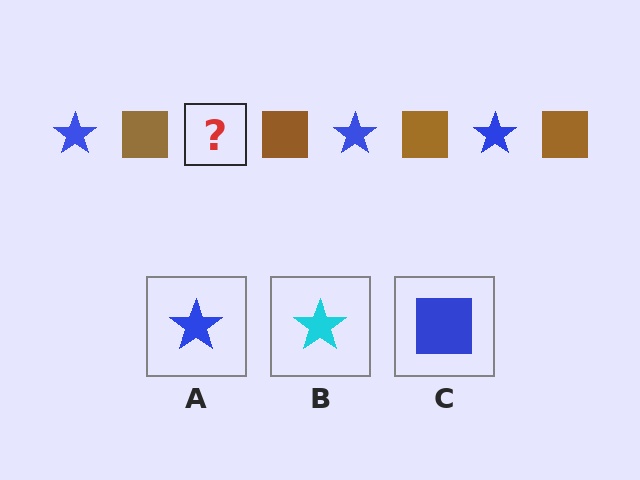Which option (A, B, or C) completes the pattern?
A.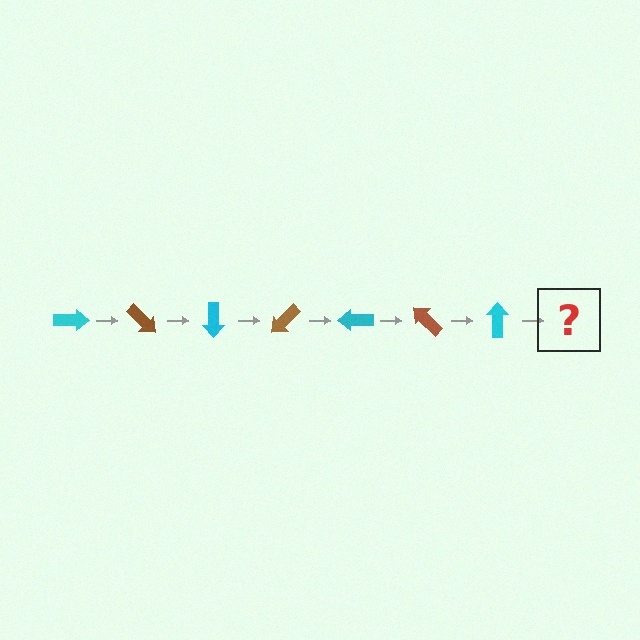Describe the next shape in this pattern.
It should be a brown arrow, rotated 315 degrees from the start.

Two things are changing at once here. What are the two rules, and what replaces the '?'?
The two rules are that it rotates 45 degrees each step and the color cycles through cyan and brown. The '?' should be a brown arrow, rotated 315 degrees from the start.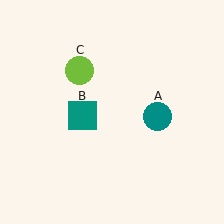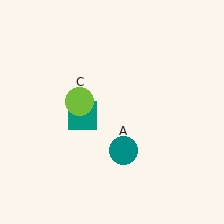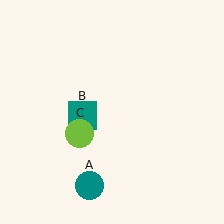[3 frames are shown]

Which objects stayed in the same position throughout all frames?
Teal square (object B) remained stationary.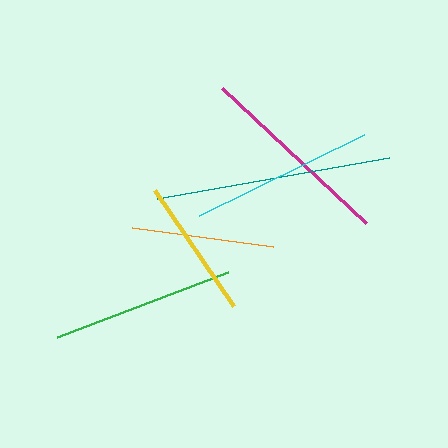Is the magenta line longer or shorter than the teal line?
The teal line is longer than the magenta line.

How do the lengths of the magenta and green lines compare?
The magenta and green lines are approximately the same length.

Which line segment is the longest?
The teal line is the longest at approximately 236 pixels.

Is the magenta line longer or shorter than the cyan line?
The magenta line is longer than the cyan line.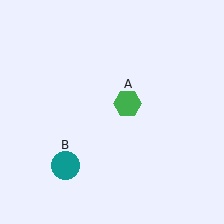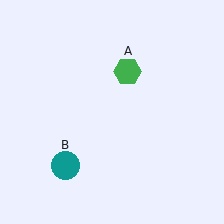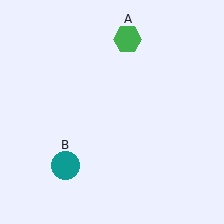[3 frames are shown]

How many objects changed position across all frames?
1 object changed position: green hexagon (object A).